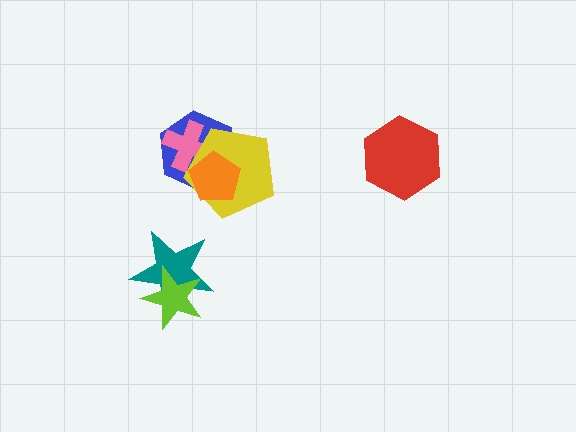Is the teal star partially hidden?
Yes, it is partially covered by another shape.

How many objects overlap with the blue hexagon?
3 objects overlap with the blue hexagon.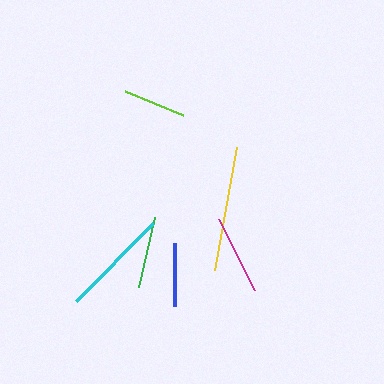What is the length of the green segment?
The green segment is approximately 72 pixels long.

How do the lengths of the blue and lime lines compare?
The blue and lime lines are approximately the same length.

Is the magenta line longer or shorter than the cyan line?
The cyan line is longer than the magenta line.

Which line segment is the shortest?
The lime line is the shortest at approximately 63 pixels.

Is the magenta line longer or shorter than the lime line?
The magenta line is longer than the lime line.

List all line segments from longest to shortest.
From longest to shortest: yellow, cyan, magenta, green, blue, lime.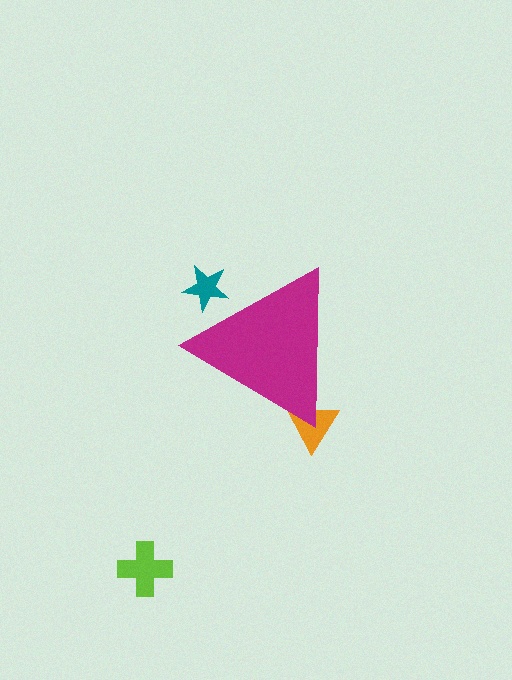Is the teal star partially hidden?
Yes, the teal star is partially hidden behind the magenta triangle.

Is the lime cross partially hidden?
No, the lime cross is fully visible.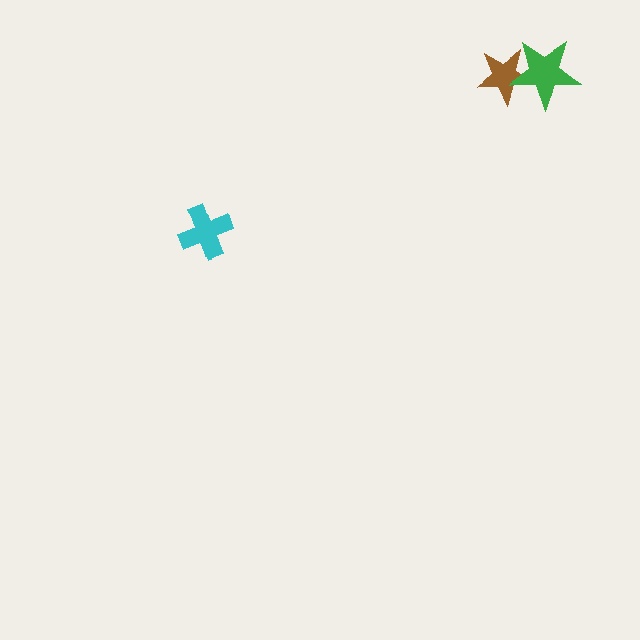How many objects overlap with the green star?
1 object overlaps with the green star.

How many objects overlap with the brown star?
1 object overlaps with the brown star.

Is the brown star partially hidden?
Yes, it is partially covered by another shape.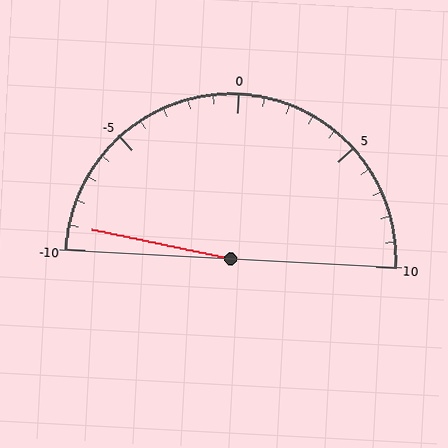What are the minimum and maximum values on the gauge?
The gauge ranges from -10 to 10.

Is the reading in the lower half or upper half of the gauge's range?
The reading is in the lower half of the range (-10 to 10).